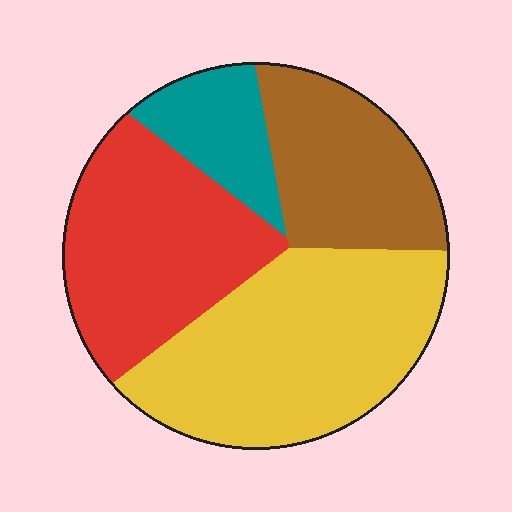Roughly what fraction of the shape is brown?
Brown covers around 20% of the shape.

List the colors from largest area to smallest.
From largest to smallest: yellow, red, brown, teal.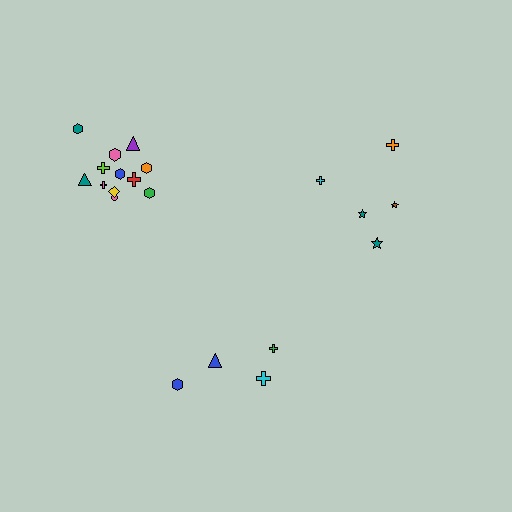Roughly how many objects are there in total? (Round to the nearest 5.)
Roughly 20 objects in total.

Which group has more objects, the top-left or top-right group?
The top-left group.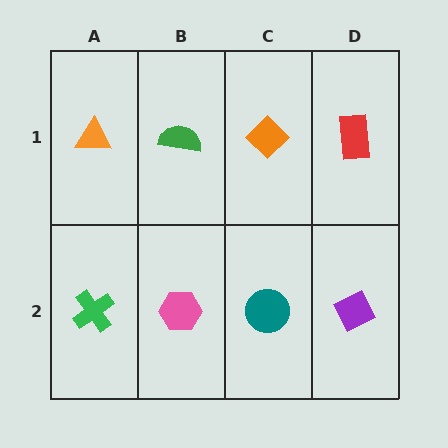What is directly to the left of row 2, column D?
A teal circle.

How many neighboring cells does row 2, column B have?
3.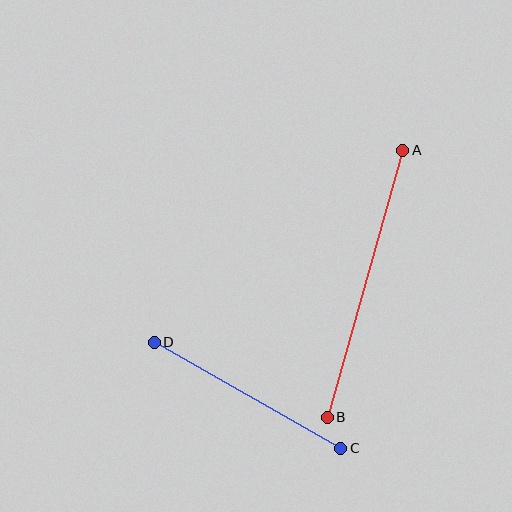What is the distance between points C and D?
The distance is approximately 215 pixels.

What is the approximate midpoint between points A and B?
The midpoint is at approximately (365, 284) pixels.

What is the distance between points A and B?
The distance is approximately 277 pixels.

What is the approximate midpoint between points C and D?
The midpoint is at approximately (248, 395) pixels.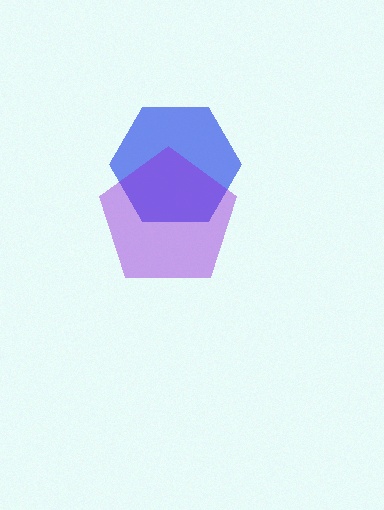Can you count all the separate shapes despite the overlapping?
Yes, there are 2 separate shapes.